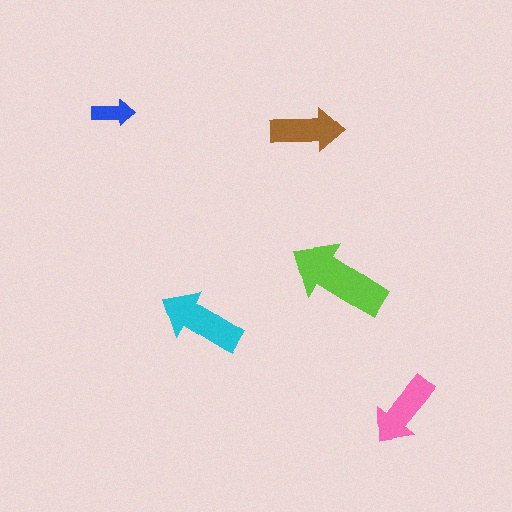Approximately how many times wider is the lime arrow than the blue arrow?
About 2.5 times wider.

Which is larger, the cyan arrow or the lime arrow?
The lime one.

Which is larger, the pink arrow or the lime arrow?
The lime one.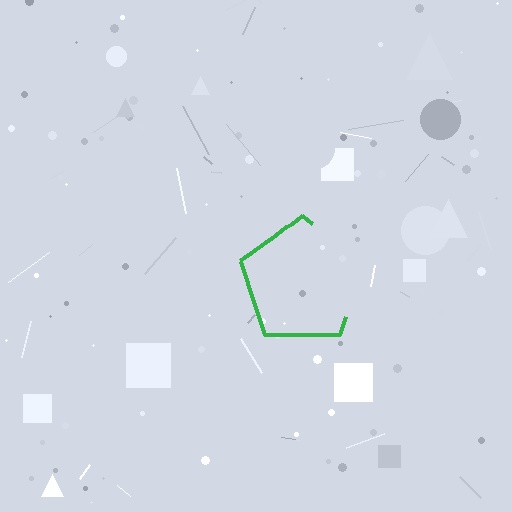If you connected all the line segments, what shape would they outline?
They would outline a pentagon.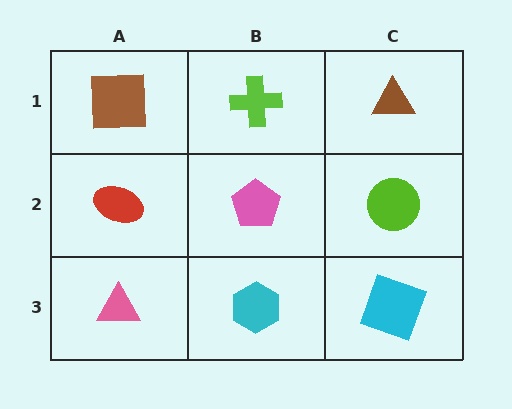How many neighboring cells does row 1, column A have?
2.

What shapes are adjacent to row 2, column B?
A lime cross (row 1, column B), a cyan hexagon (row 3, column B), a red ellipse (row 2, column A), a lime circle (row 2, column C).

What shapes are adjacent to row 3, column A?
A red ellipse (row 2, column A), a cyan hexagon (row 3, column B).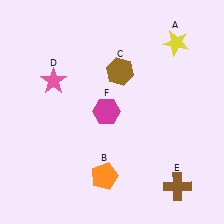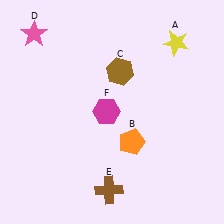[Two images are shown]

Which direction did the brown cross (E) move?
The brown cross (E) moved left.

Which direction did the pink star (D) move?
The pink star (D) moved up.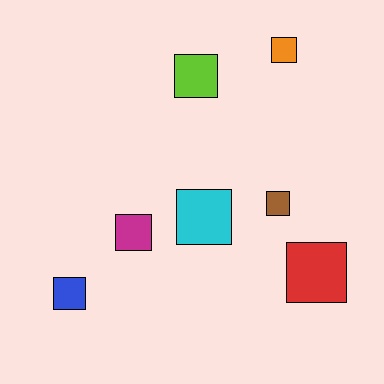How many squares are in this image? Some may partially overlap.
There are 7 squares.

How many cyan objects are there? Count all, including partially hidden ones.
There is 1 cyan object.